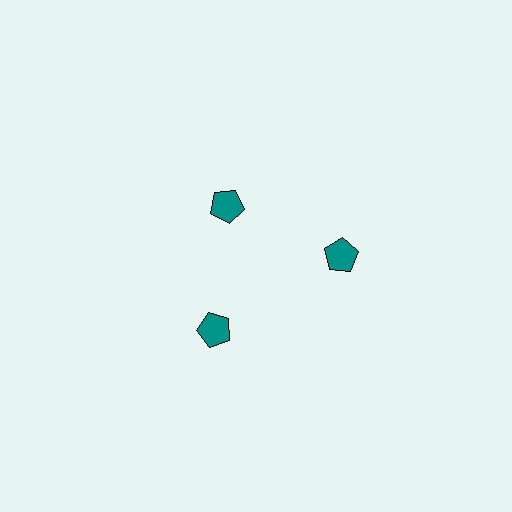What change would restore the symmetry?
The symmetry would be restored by moving it outward, back onto the ring so that all 3 pentagons sit at equal angles and equal distance from the center.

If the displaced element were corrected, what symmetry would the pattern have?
It would have 3-fold rotational symmetry — the pattern would map onto itself every 120 degrees.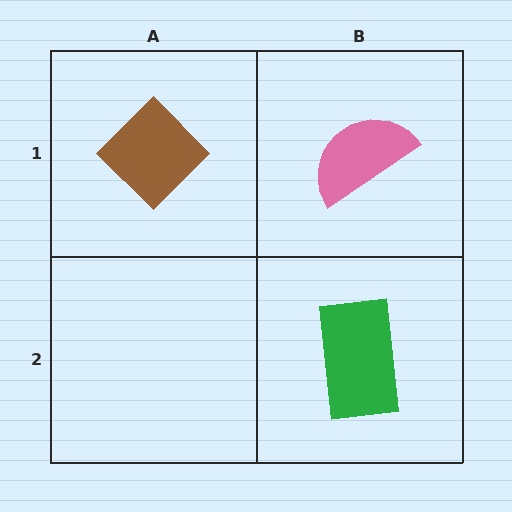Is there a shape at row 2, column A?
No, that cell is empty.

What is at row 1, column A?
A brown diamond.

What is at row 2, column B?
A green rectangle.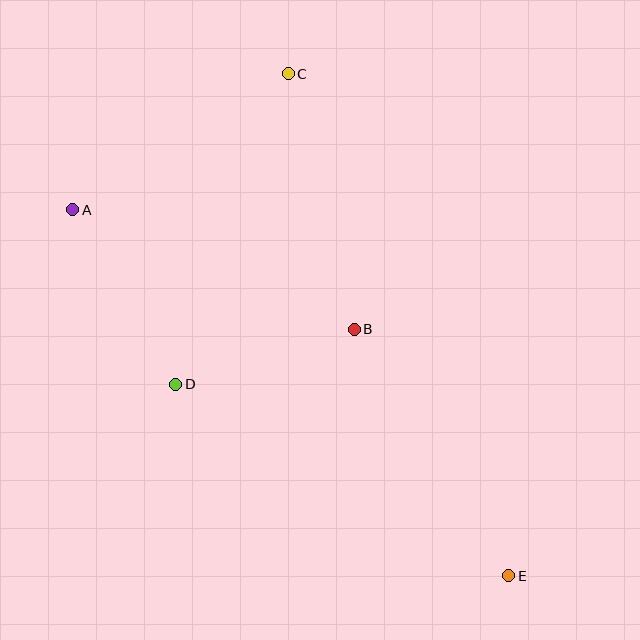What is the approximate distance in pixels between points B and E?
The distance between B and E is approximately 291 pixels.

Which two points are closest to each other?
Points B and D are closest to each other.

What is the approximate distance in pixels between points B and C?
The distance between B and C is approximately 264 pixels.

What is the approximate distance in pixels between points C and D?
The distance between C and D is approximately 330 pixels.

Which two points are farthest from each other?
Points A and E are farthest from each other.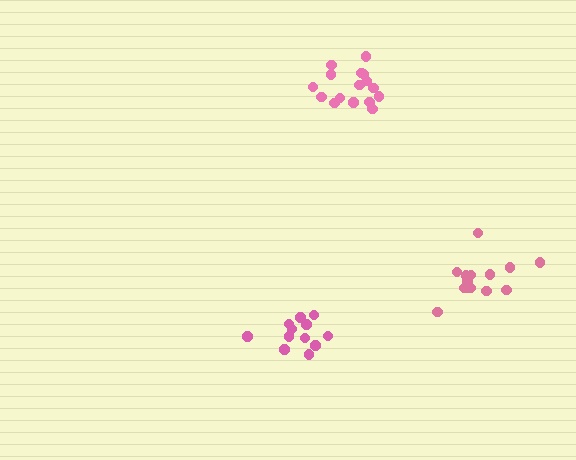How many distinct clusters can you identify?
There are 3 distinct clusters.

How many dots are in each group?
Group 1: 16 dots, Group 2: 12 dots, Group 3: 14 dots (42 total).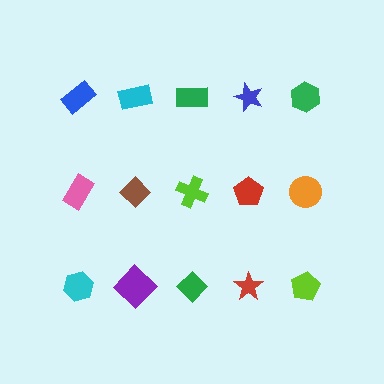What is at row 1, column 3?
A green rectangle.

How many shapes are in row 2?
5 shapes.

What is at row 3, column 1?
A cyan hexagon.